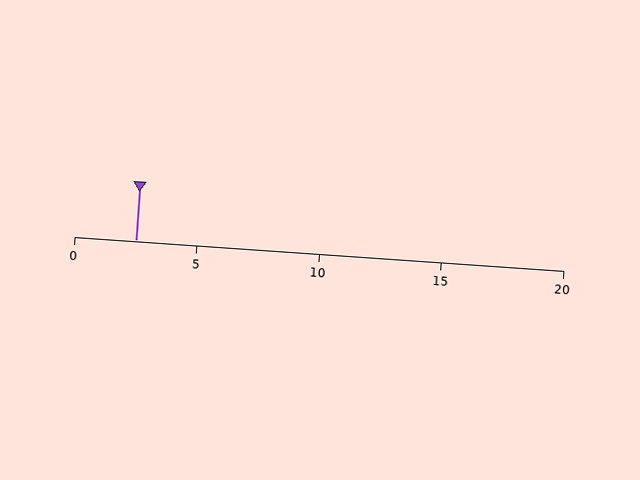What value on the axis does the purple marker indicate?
The marker indicates approximately 2.5.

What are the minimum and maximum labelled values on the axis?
The axis runs from 0 to 20.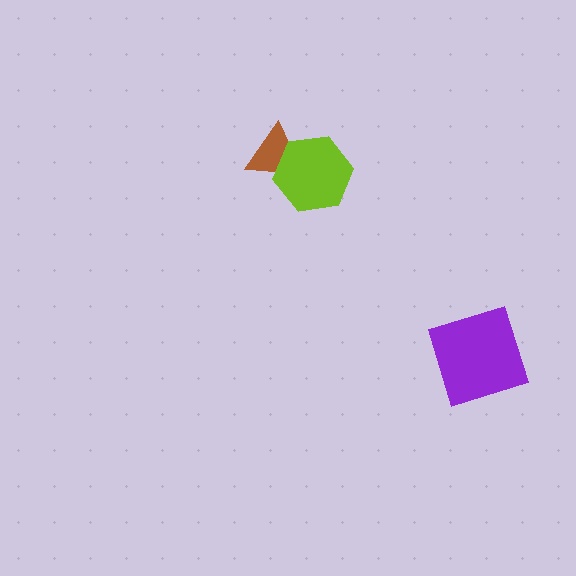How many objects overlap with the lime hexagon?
1 object overlaps with the lime hexagon.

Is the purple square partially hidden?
No, no other shape covers it.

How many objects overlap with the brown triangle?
1 object overlaps with the brown triangle.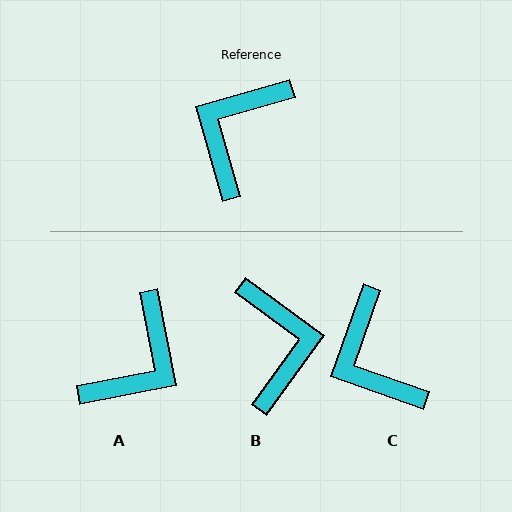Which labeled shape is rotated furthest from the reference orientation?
A, about 175 degrees away.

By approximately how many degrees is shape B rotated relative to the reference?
Approximately 142 degrees clockwise.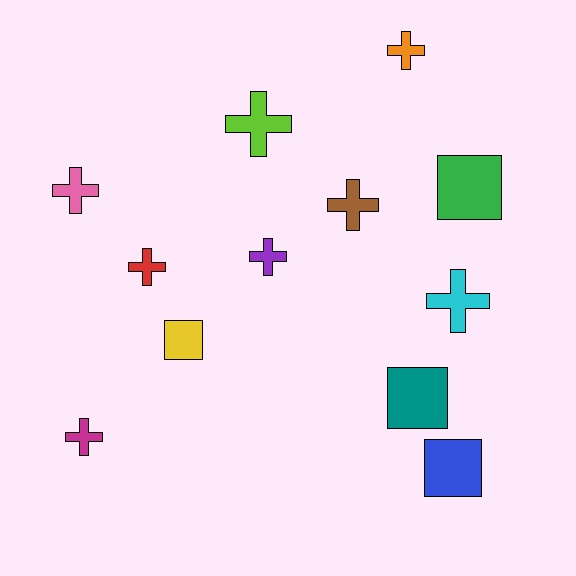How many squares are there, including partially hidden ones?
There are 4 squares.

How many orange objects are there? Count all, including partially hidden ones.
There is 1 orange object.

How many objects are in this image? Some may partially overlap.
There are 12 objects.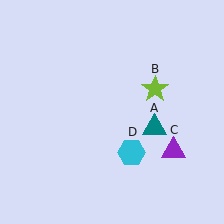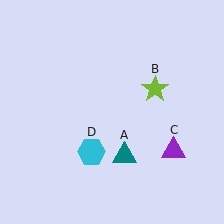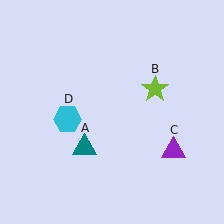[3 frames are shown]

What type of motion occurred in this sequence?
The teal triangle (object A), cyan hexagon (object D) rotated clockwise around the center of the scene.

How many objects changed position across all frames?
2 objects changed position: teal triangle (object A), cyan hexagon (object D).